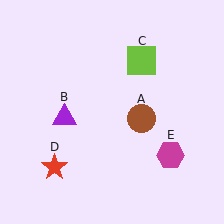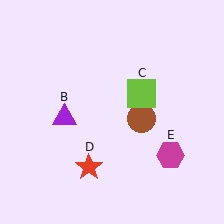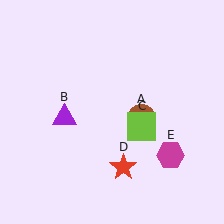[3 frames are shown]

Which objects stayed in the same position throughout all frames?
Brown circle (object A) and purple triangle (object B) and magenta hexagon (object E) remained stationary.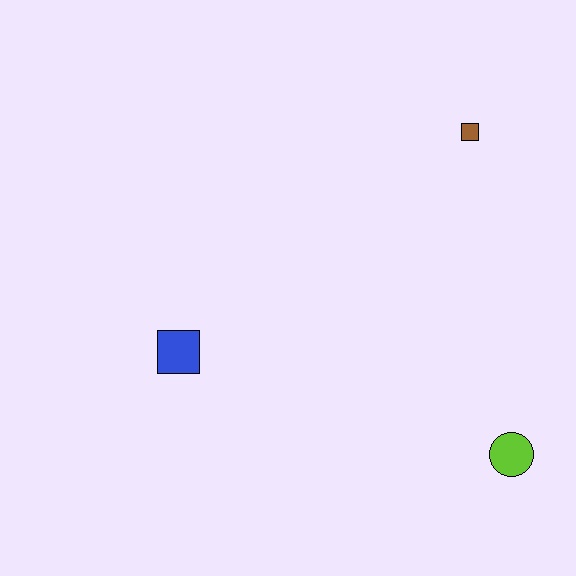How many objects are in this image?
There are 3 objects.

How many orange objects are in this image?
There are no orange objects.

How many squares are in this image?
There are 2 squares.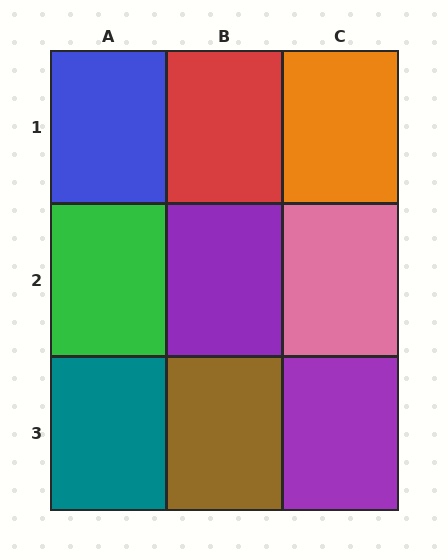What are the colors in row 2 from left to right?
Green, purple, pink.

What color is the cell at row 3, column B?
Brown.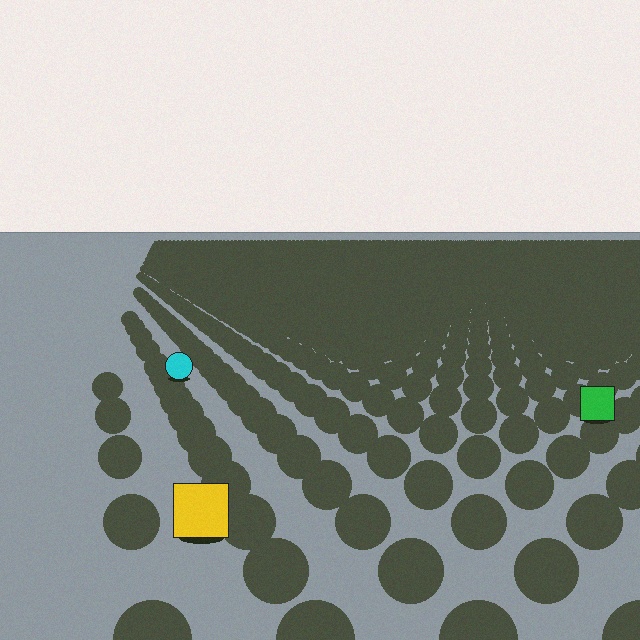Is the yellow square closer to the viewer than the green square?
Yes. The yellow square is closer — you can tell from the texture gradient: the ground texture is coarser near it.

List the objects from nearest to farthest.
From nearest to farthest: the yellow square, the green square, the cyan circle.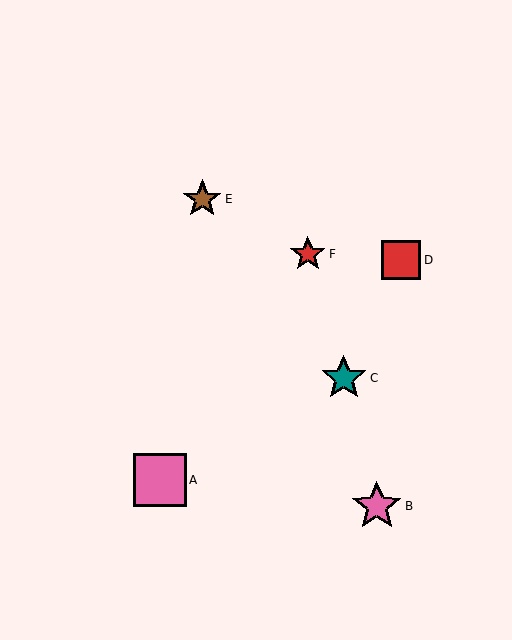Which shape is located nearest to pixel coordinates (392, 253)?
The red square (labeled D) at (401, 260) is nearest to that location.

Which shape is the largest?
The pink square (labeled A) is the largest.